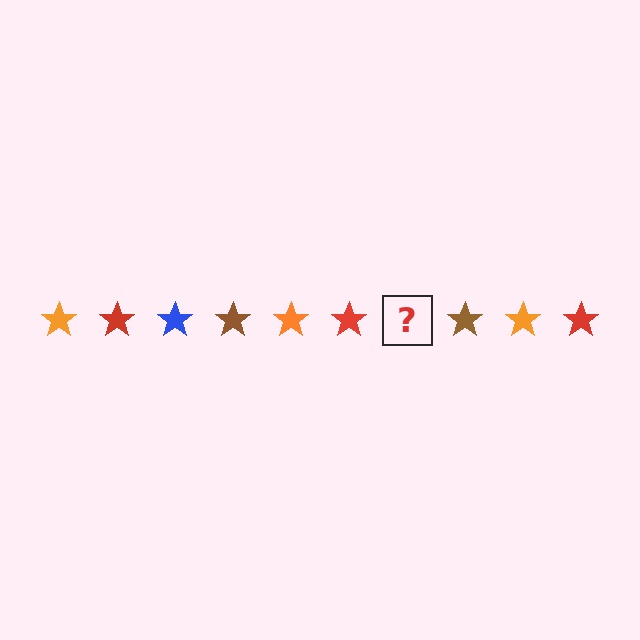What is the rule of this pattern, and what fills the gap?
The rule is that the pattern cycles through orange, red, blue, brown stars. The gap should be filled with a blue star.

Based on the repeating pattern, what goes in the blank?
The blank should be a blue star.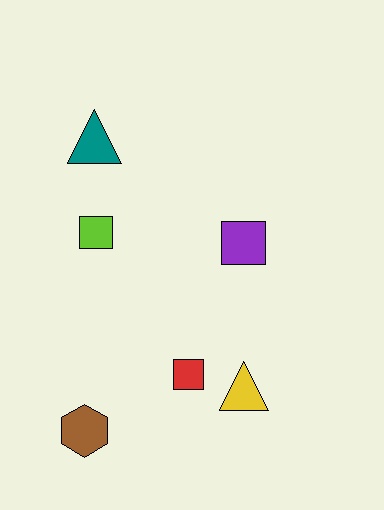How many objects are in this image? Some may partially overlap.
There are 6 objects.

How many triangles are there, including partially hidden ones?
There are 2 triangles.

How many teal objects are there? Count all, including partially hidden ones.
There is 1 teal object.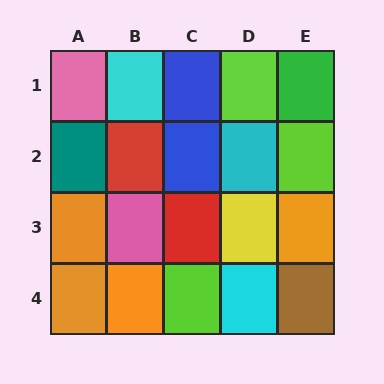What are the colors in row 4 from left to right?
Orange, orange, lime, cyan, brown.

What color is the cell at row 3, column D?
Yellow.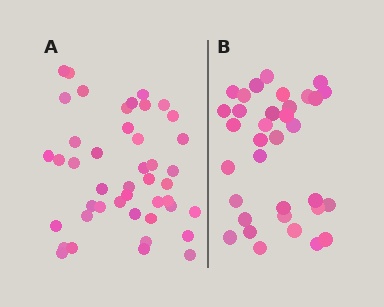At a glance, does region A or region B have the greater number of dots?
Region A (the left region) has more dots.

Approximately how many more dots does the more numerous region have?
Region A has roughly 10 or so more dots than region B.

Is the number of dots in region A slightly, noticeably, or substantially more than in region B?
Region A has noticeably more, but not dramatically so. The ratio is roughly 1.3 to 1.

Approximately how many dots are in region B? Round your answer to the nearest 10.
About 30 dots. (The exact count is 34, which rounds to 30.)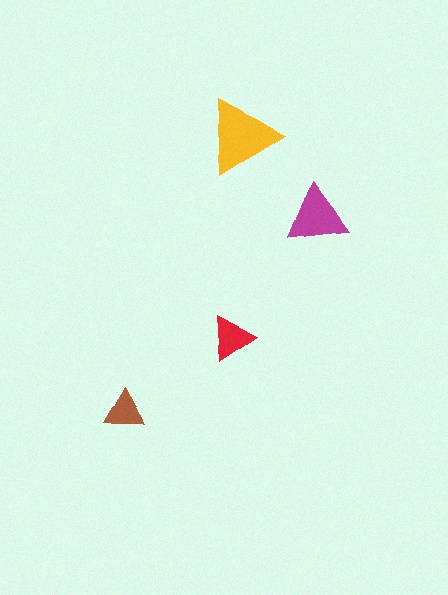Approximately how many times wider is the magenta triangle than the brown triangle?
About 1.5 times wider.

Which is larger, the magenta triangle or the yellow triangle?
The yellow one.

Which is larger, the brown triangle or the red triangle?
The red one.